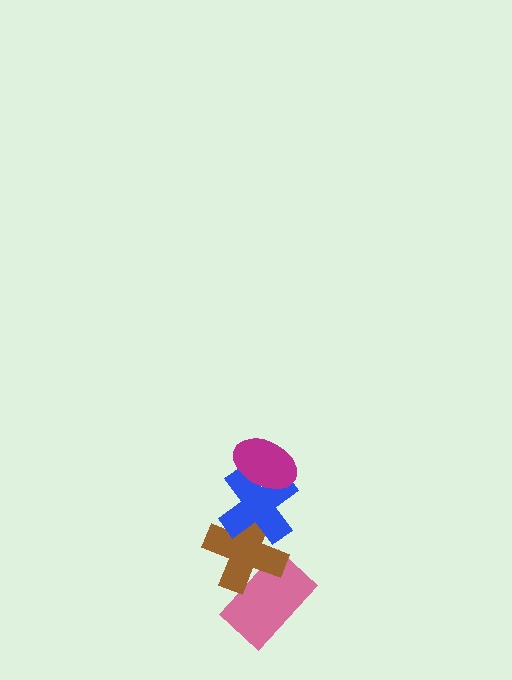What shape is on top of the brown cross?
The blue cross is on top of the brown cross.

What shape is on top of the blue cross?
The magenta ellipse is on top of the blue cross.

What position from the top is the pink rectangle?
The pink rectangle is 4th from the top.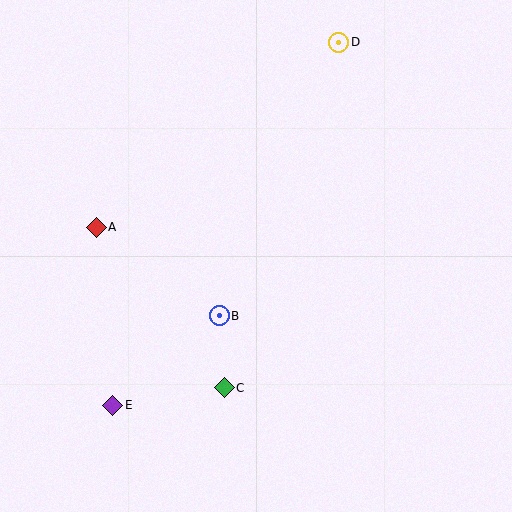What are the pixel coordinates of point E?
Point E is at (113, 405).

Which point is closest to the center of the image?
Point B at (219, 316) is closest to the center.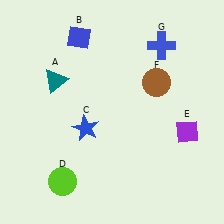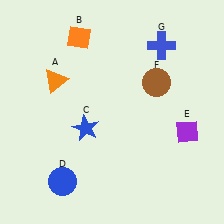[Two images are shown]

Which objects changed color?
A changed from teal to orange. B changed from blue to orange. D changed from lime to blue.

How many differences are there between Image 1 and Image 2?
There are 3 differences between the two images.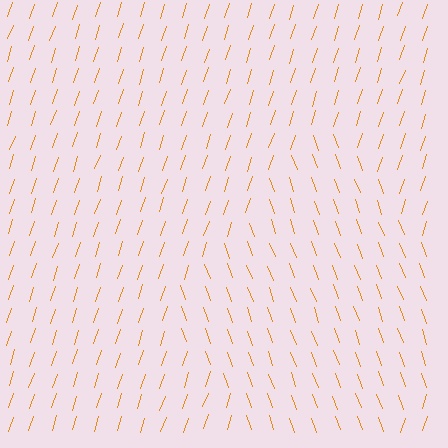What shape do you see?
I see a diamond.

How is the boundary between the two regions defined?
The boundary is defined purely by a change in line orientation (approximately 39 degrees difference). All lines are the same color and thickness.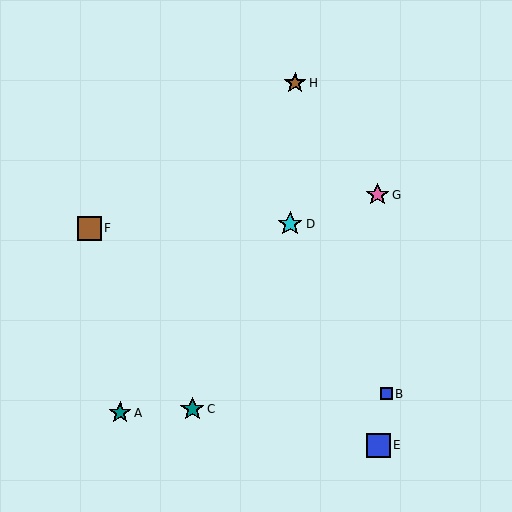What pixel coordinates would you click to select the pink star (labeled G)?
Click at (377, 195) to select the pink star G.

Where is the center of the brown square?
The center of the brown square is at (90, 228).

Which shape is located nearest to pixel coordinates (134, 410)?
The teal star (labeled A) at (120, 413) is nearest to that location.